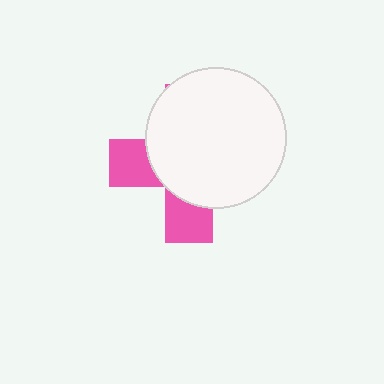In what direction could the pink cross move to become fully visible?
The pink cross could move toward the lower-left. That would shift it out from behind the white circle entirely.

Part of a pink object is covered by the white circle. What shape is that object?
It is a cross.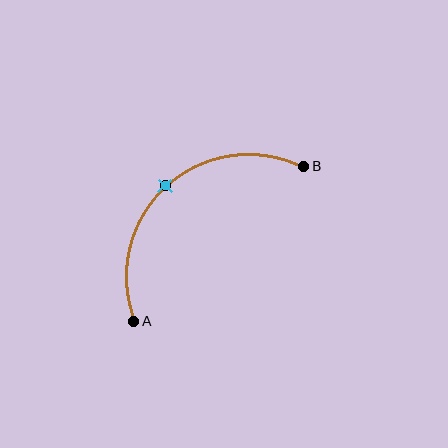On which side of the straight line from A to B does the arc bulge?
The arc bulges above and to the left of the straight line connecting A and B.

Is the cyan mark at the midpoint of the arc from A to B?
Yes. The cyan mark lies on the arc at equal arc-length from both A and B — it is the arc midpoint.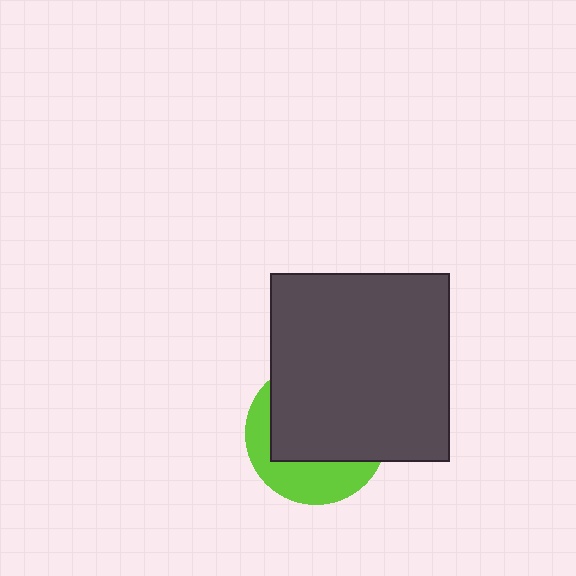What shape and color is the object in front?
The object in front is a dark gray rectangle.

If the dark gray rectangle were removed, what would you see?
You would see the complete lime circle.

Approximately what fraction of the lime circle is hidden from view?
Roughly 65% of the lime circle is hidden behind the dark gray rectangle.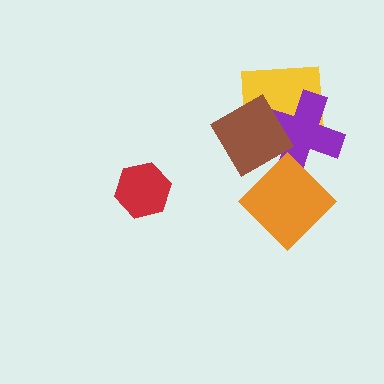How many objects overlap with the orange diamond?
2 objects overlap with the orange diamond.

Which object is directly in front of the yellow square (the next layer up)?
The purple cross is directly in front of the yellow square.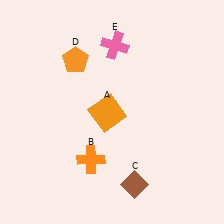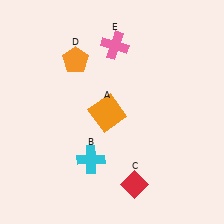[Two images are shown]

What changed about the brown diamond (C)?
In Image 1, C is brown. In Image 2, it changed to red.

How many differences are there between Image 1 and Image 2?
There are 2 differences between the two images.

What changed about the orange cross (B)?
In Image 1, B is orange. In Image 2, it changed to cyan.